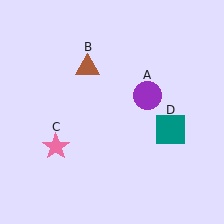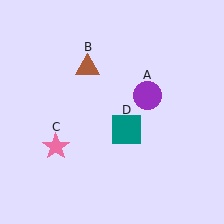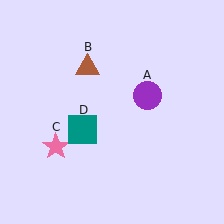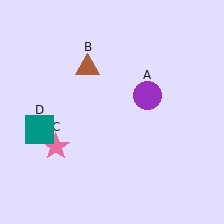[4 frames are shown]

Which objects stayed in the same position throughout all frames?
Purple circle (object A) and brown triangle (object B) and pink star (object C) remained stationary.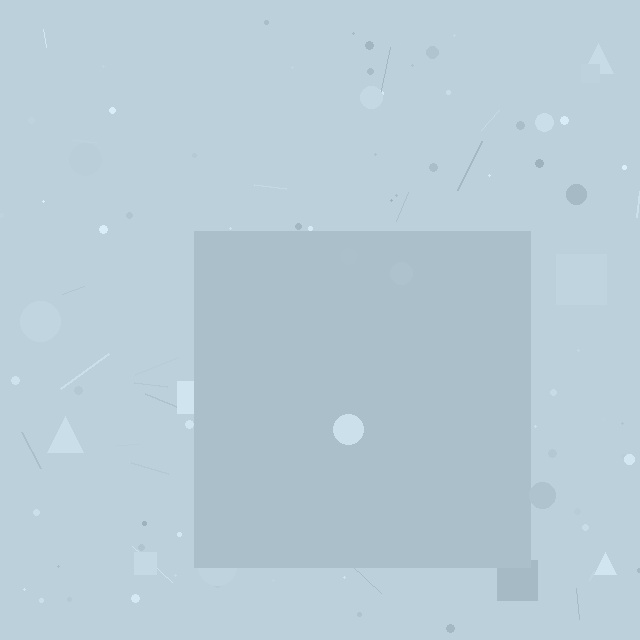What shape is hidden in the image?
A square is hidden in the image.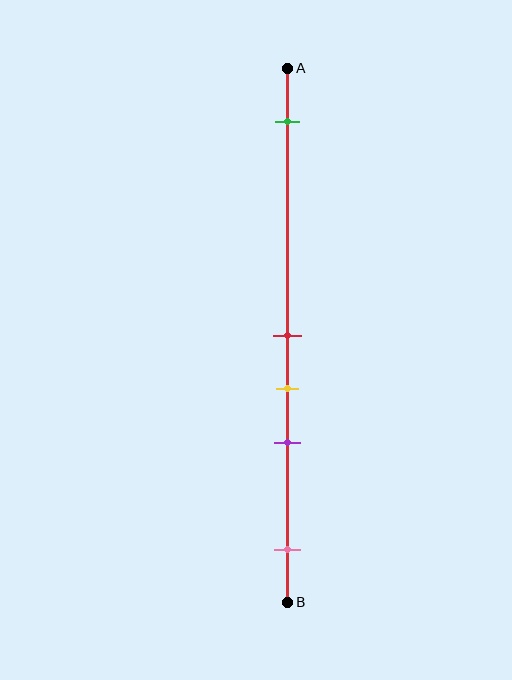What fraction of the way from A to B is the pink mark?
The pink mark is approximately 90% (0.9) of the way from A to B.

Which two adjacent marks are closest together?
The red and yellow marks are the closest adjacent pair.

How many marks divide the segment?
There are 5 marks dividing the segment.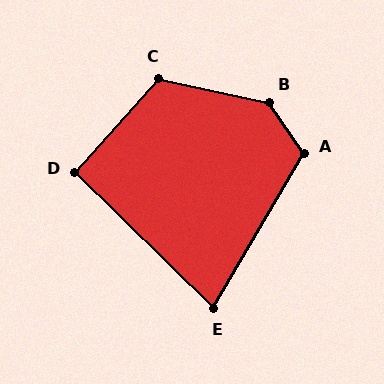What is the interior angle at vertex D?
Approximately 93 degrees (approximately right).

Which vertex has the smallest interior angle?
E, at approximately 76 degrees.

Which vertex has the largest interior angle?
B, at approximately 136 degrees.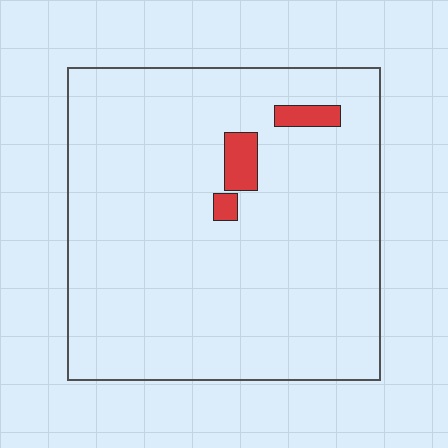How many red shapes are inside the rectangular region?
3.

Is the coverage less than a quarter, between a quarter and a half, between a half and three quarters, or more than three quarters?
Less than a quarter.